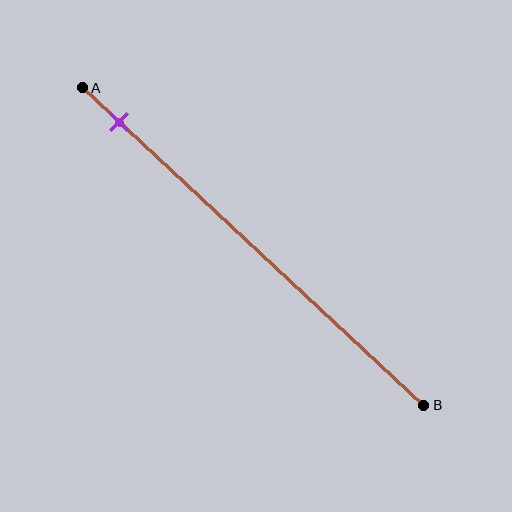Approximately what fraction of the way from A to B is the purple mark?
The purple mark is approximately 10% of the way from A to B.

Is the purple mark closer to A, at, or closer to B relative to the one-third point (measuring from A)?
The purple mark is closer to point A than the one-third point of segment AB.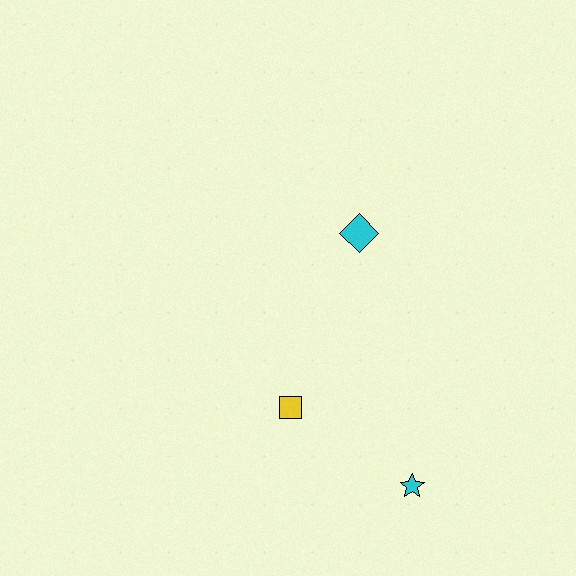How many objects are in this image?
There are 3 objects.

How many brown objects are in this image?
There are no brown objects.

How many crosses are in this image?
There are no crosses.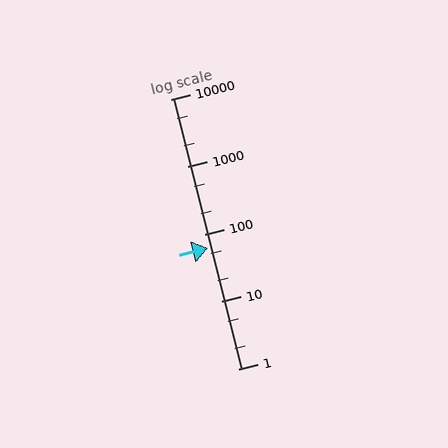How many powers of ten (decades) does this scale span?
The scale spans 4 decades, from 1 to 10000.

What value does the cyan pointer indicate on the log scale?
The pointer indicates approximately 61.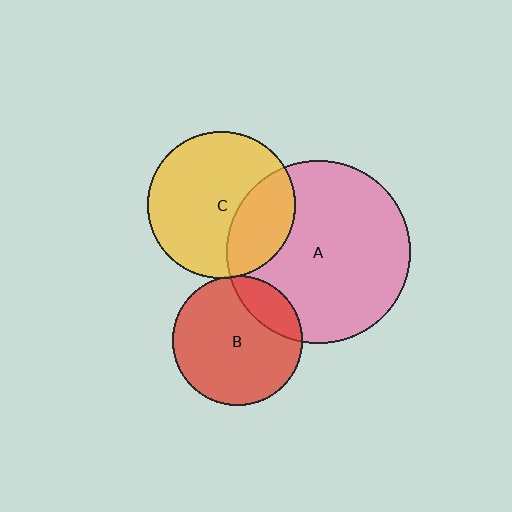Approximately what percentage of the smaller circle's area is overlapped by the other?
Approximately 5%.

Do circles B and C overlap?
Yes.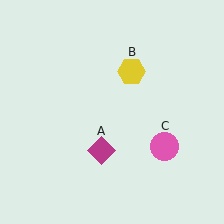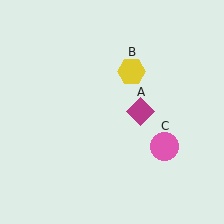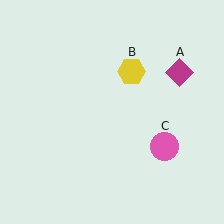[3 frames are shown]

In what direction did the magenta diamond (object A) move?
The magenta diamond (object A) moved up and to the right.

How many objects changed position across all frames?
1 object changed position: magenta diamond (object A).